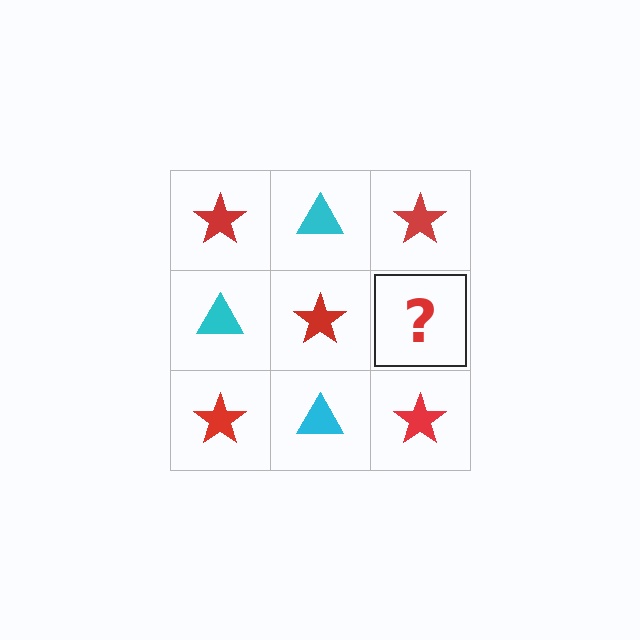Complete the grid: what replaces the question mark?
The question mark should be replaced with a cyan triangle.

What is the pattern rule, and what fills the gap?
The rule is that it alternates red star and cyan triangle in a checkerboard pattern. The gap should be filled with a cyan triangle.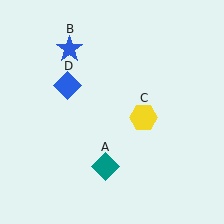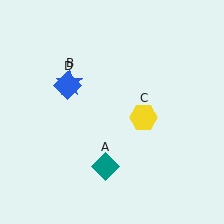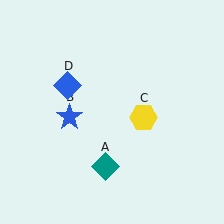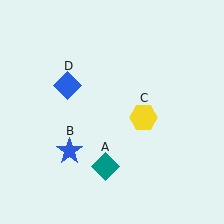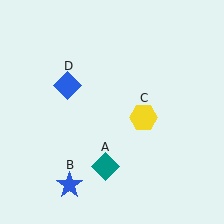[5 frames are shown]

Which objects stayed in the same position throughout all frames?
Teal diamond (object A) and yellow hexagon (object C) and blue diamond (object D) remained stationary.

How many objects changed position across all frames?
1 object changed position: blue star (object B).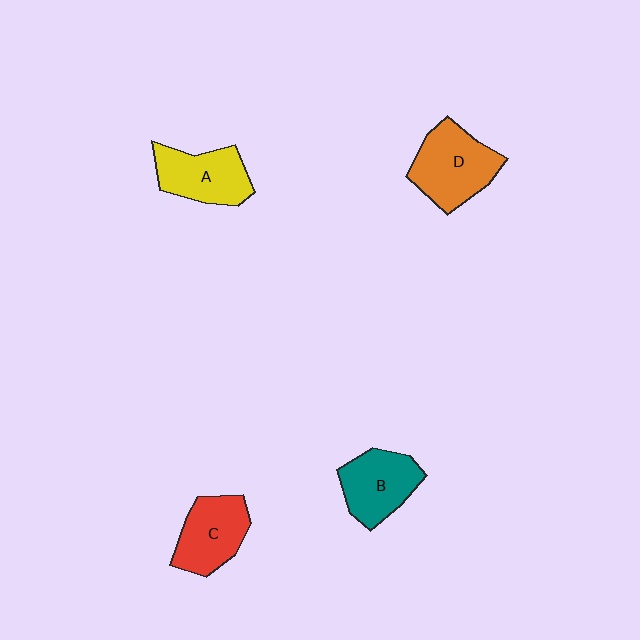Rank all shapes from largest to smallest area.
From largest to smallest: D (orange), A (yellow), B (teal), C (red).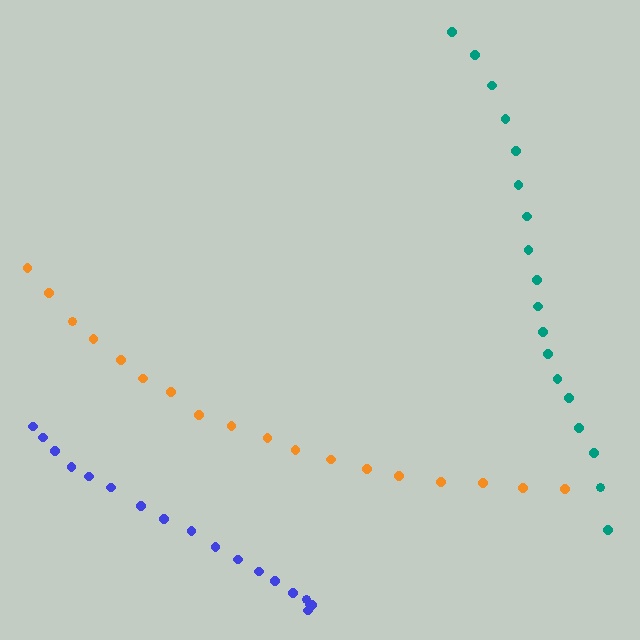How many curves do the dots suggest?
There are 3 distinct paths.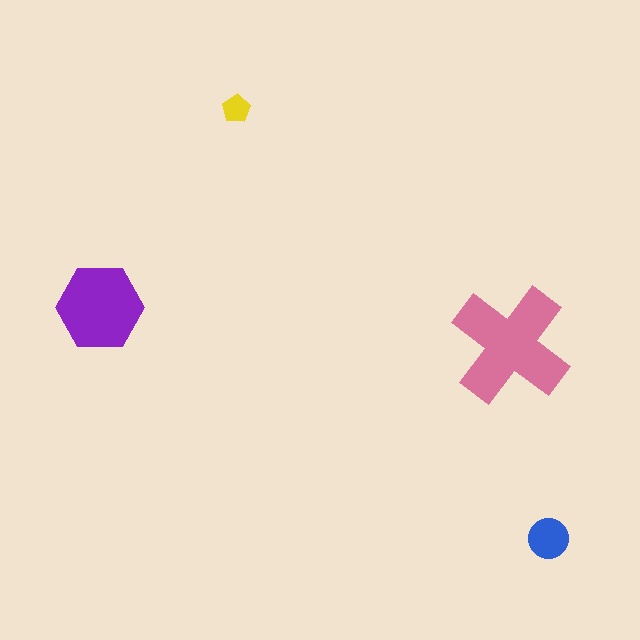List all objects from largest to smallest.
The pink cross, the purple hexagon, the blue circle, the yellow pentagon.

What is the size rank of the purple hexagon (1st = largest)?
2nd.